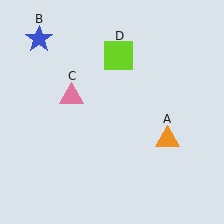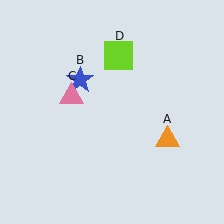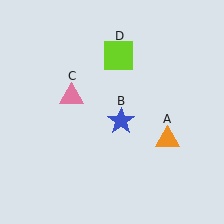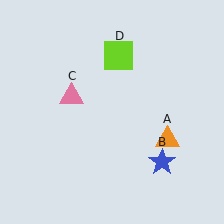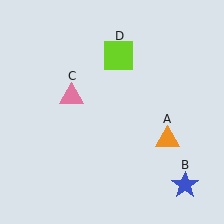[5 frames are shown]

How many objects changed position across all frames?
1 object changed position: blue star (object B).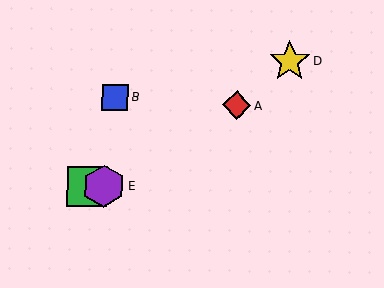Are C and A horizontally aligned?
No, C is at y≈186 and A is at y≈105.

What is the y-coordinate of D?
Object D is at y≈61.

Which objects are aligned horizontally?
Objects C, E are aligned horizontally.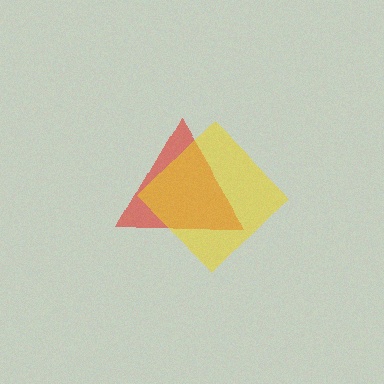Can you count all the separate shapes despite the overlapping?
Yes, there are 2 separate shapes.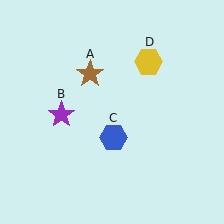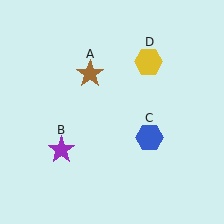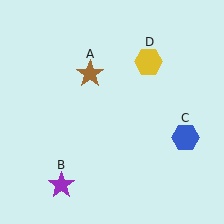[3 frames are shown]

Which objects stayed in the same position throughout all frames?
Brown star (object A) and yellow hexagon (object D) remained stationary.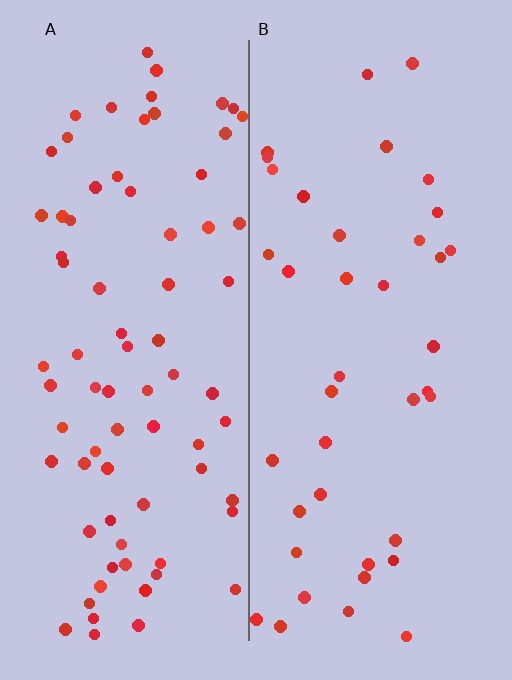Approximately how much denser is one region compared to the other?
Approximately 1.9× — region A over region B.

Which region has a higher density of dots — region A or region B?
A (the left).